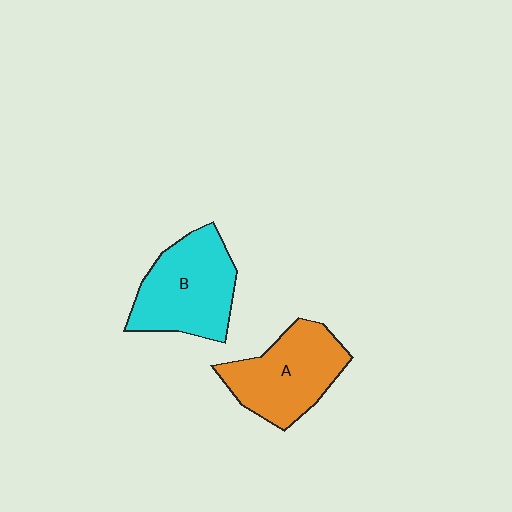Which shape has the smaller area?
Shape A (orange).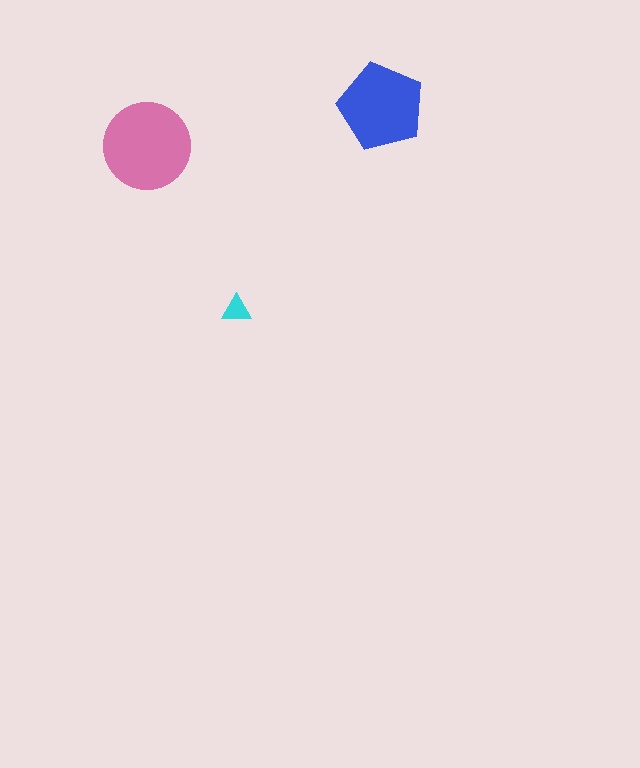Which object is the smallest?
The cyan triangle.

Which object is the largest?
The pink circle.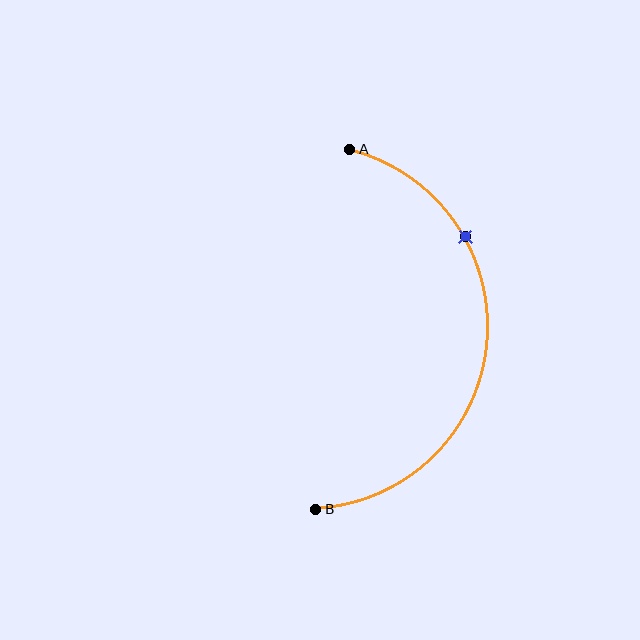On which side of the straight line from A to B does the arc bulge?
The arc bulges to the right of the straight line connecting A and B.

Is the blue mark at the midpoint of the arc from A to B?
No. The blue mark lies on the arc but is closer to endpoint A. The arc midpoint would be at the point on the curve equidistant along the arc from both A and B.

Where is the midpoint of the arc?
The arc midpoint is the point on the curve farthest from the straight line joining A and B. It sits to the right of that line.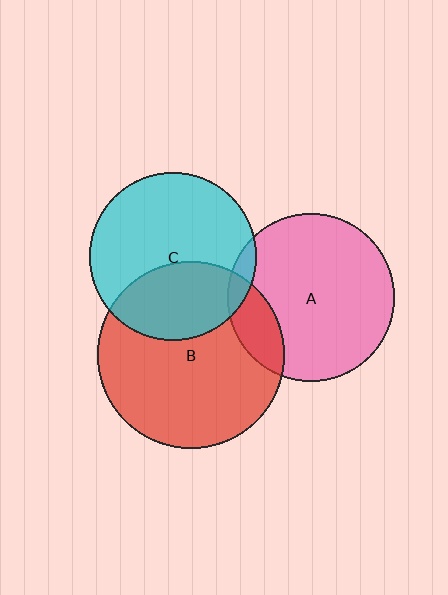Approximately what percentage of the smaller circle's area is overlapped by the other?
Approximately 15%.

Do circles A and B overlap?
Yes.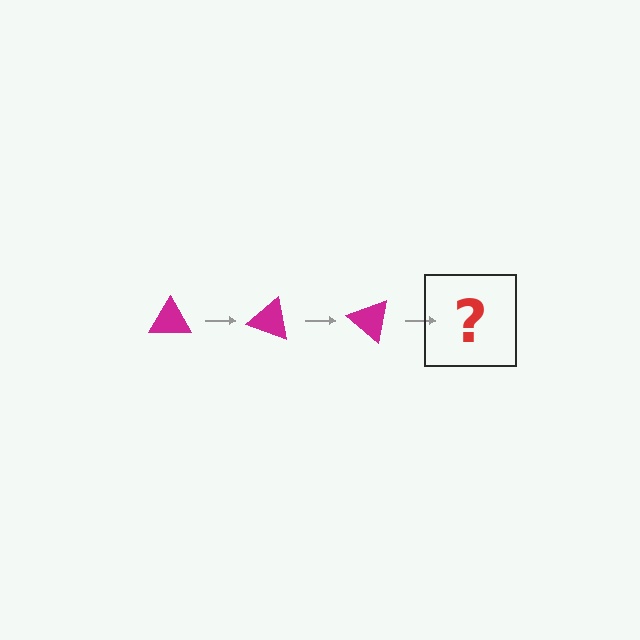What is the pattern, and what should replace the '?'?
The pattern is that the triangle rotates 20 degrees each step. The '?' should be a magenta triangle rotated 60 degrees.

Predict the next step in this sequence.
The next step is a magenta triangle rotated 60 degrees.